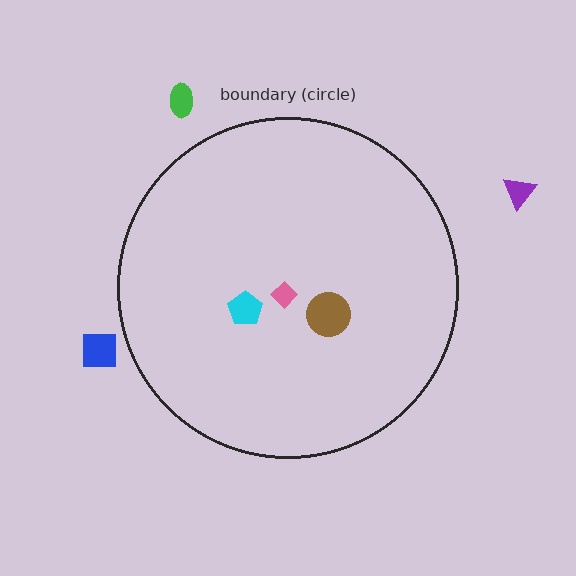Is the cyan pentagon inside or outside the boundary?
Inside.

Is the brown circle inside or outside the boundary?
Inside.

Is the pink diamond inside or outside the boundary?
Inside.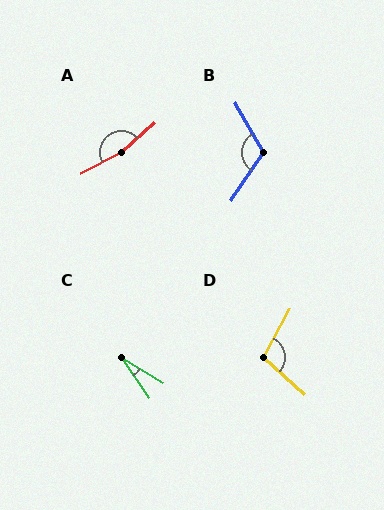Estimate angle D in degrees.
Approximately 104 degrees.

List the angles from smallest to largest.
C (24°), D (104°), B (116°), A (165°).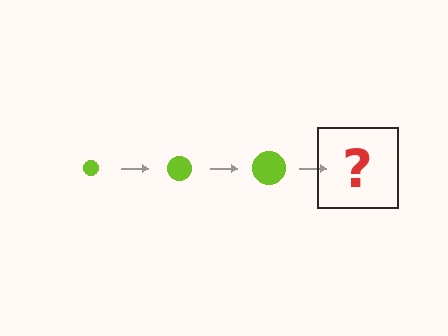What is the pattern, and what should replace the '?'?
The pattern is that the circle gets progressively larger each step. The '?' should be a lime circle, larger than the previous one.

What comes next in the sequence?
The next element should be a lime circle, larger than the previous one.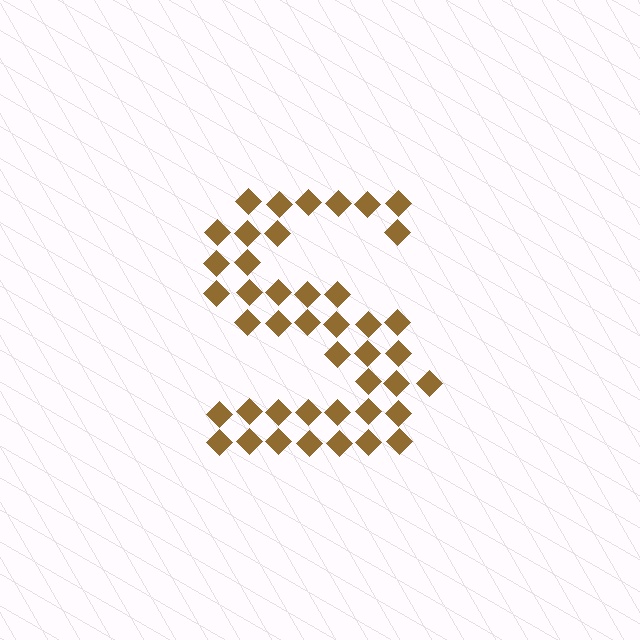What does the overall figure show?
The overall figure shows the letter S.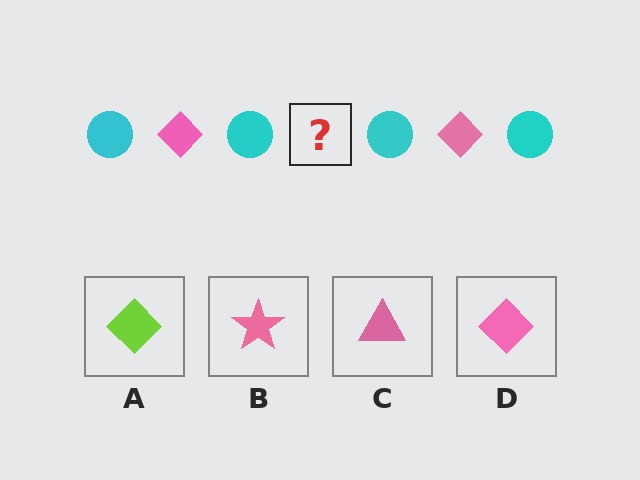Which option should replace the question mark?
Option D.